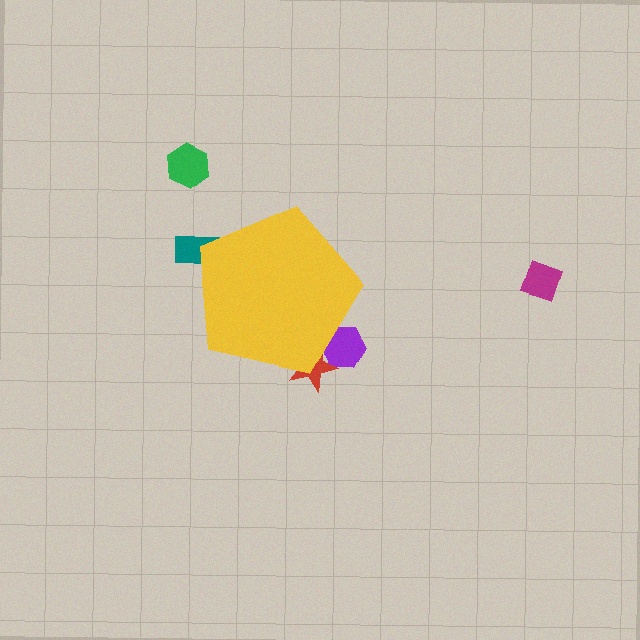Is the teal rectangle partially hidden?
Yes, the teal rectangle is partially hidden behind the yellow pentagon.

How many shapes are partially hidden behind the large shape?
3 shapes are partially hidden.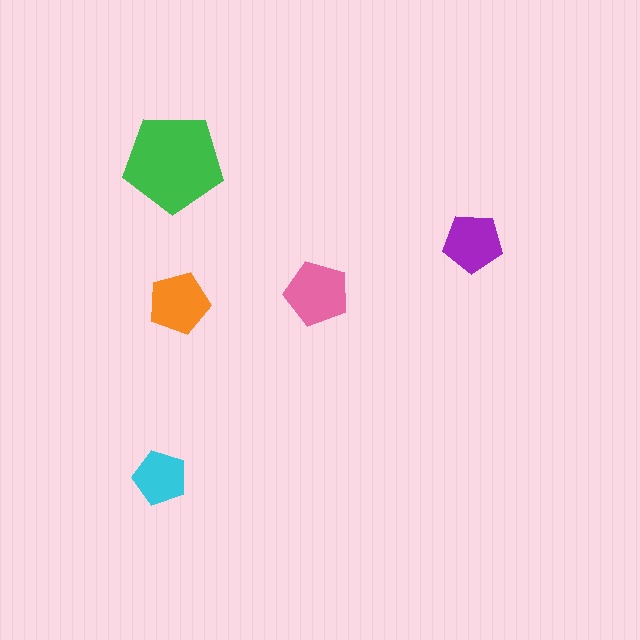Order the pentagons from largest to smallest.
the green one, the pink one, the orange one, the purple one, the cyan one.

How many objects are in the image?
There are 5 objects in the image.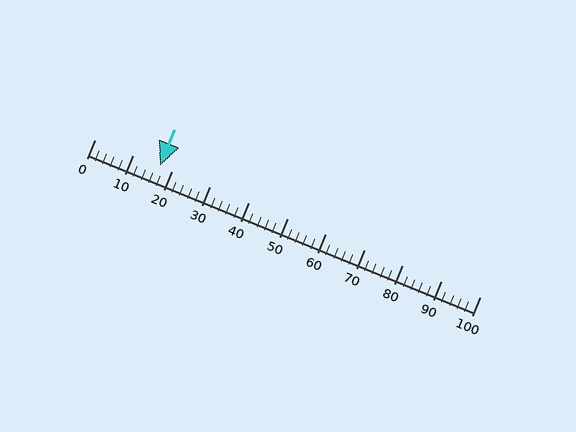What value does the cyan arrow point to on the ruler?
The cyan arrow points to approximately 17.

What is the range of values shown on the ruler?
The ruler shows values from 0 to 100.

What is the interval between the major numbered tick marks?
The major tick marks are spaced 10 units apart.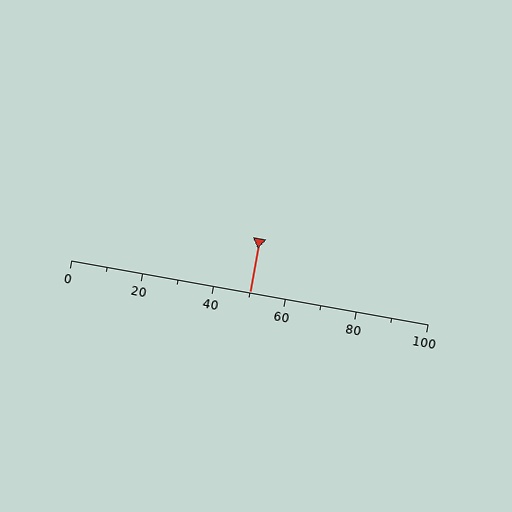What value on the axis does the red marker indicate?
The marker indicates approximately 50.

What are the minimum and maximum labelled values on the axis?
The axis runs from 0 to 100.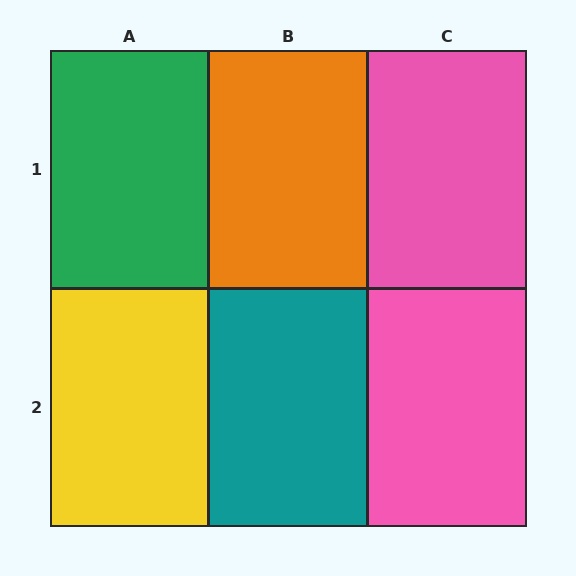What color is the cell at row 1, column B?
Orange.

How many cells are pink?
2 cells are pink.